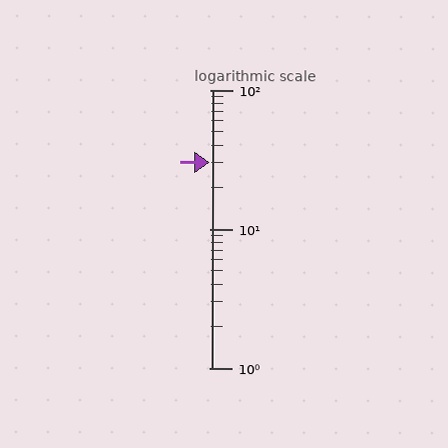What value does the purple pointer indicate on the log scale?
The pointer indicates approximately 30.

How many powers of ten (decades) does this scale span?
The scale spans 2 decades, from 1 to 100.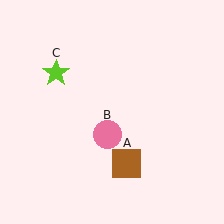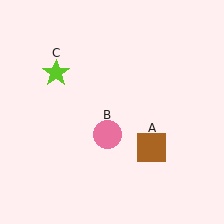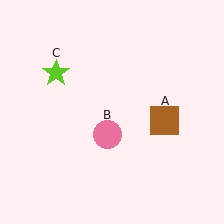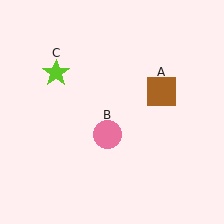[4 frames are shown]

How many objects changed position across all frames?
1 object changed position: brown square (object A).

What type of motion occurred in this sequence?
The brown square (object A) rotated counterclockwise around the center of the scene.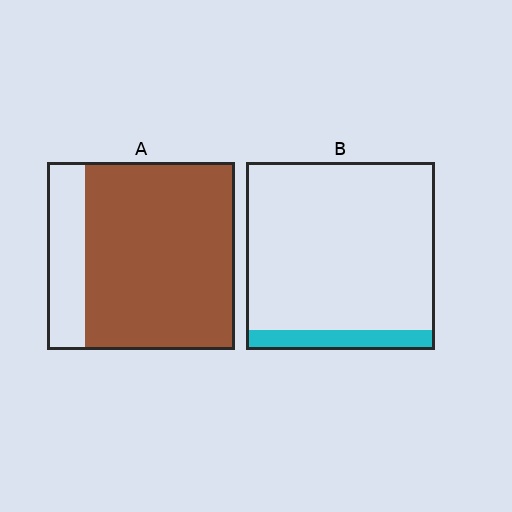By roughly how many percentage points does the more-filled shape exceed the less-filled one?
By roughly 70 percentage points (A over B).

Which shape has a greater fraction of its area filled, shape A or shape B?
Shape A.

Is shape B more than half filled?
No.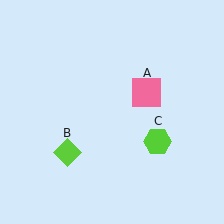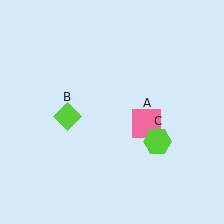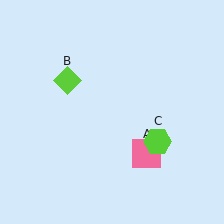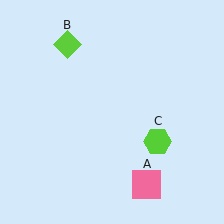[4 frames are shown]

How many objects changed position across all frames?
2 objects changed position: pink square (object A), lime diamond (object B).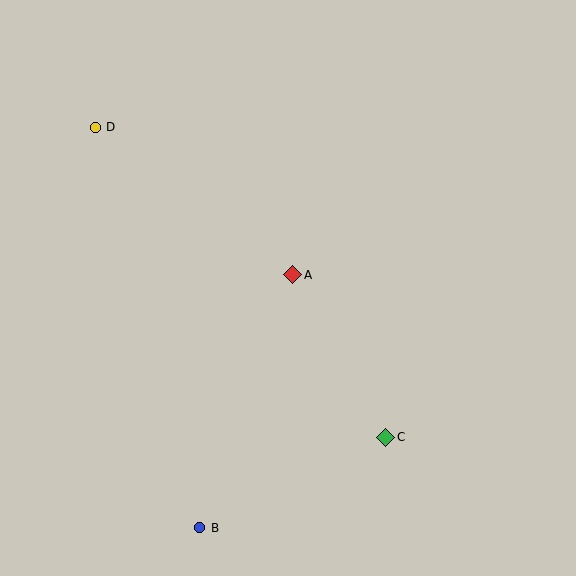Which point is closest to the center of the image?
Point A at (293, 275) is closest to the center.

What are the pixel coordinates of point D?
Point D is at (95, 127).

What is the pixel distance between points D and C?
The distance between D and C is 425 pixels.